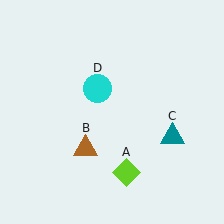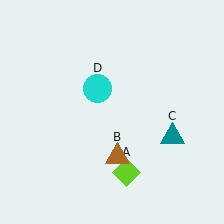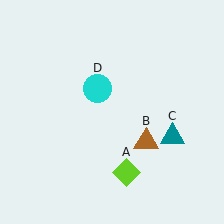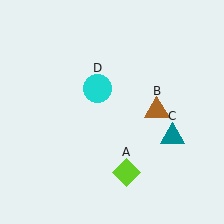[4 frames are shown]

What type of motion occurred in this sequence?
The brown triangle (object B) rotated counterclockwise around the center of the scene.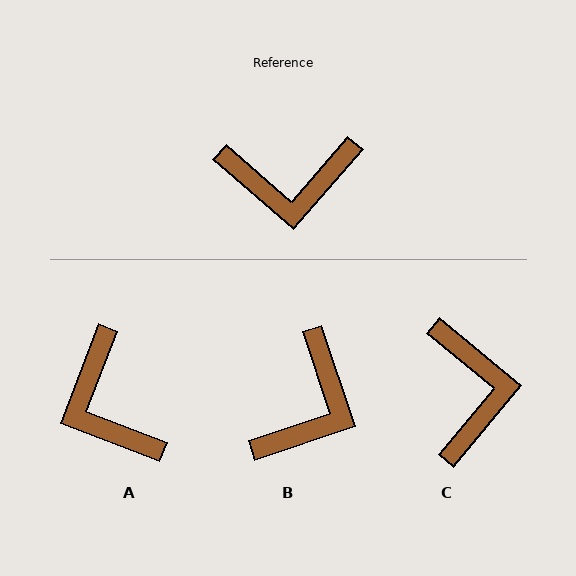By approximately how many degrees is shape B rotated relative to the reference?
Approximately 60 degrees counter-clockwise.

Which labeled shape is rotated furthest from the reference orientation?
C, about 92 degrees away.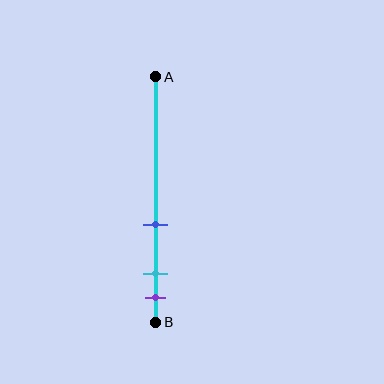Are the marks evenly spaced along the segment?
No, the marks are not evenly spaced.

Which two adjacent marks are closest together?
The cyan and purple marks are the closest adjacent pair.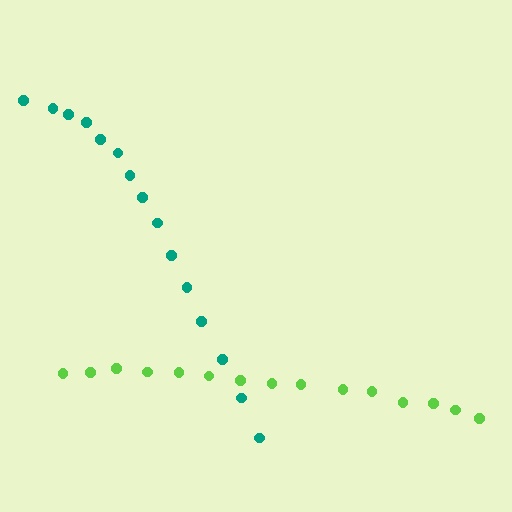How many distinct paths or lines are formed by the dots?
There are 2 distinct paths.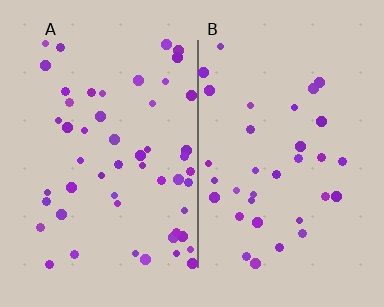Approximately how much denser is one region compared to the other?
Approximately 1.5× — region A over region B.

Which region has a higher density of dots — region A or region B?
A (the left).